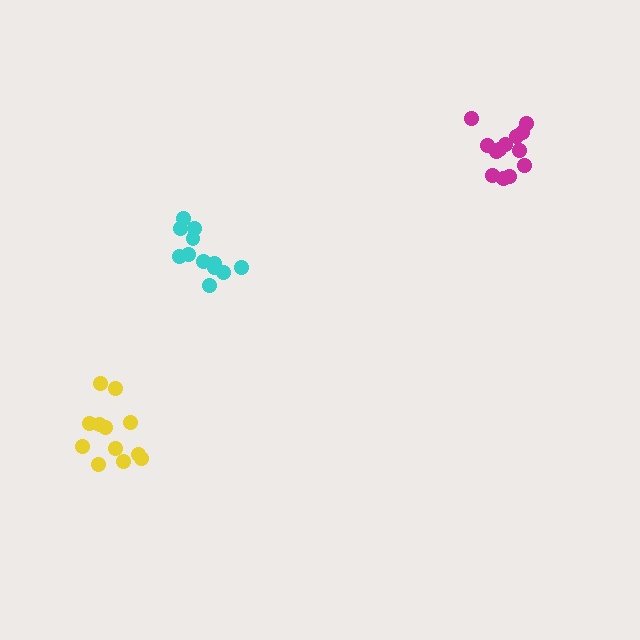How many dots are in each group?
Group 1: 12 dots, Group 2: 13 dots, Group 3: 12 dots (37 total).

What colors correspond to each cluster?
The clusters are colored: cyan, magenta, yellow.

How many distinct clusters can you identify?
There are 3 distinct clusters.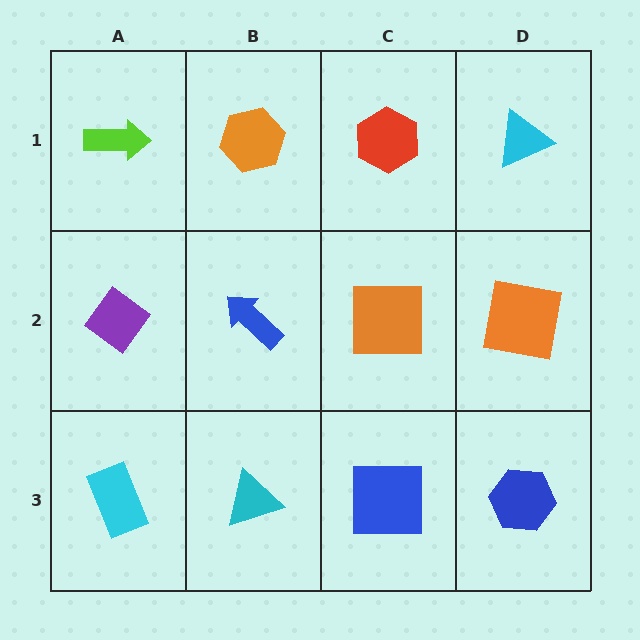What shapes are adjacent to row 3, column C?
An orange square (row 2, column C), a cyan triangle (row 3, column B), a blue hexagon (row 3, column D).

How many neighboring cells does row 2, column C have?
4.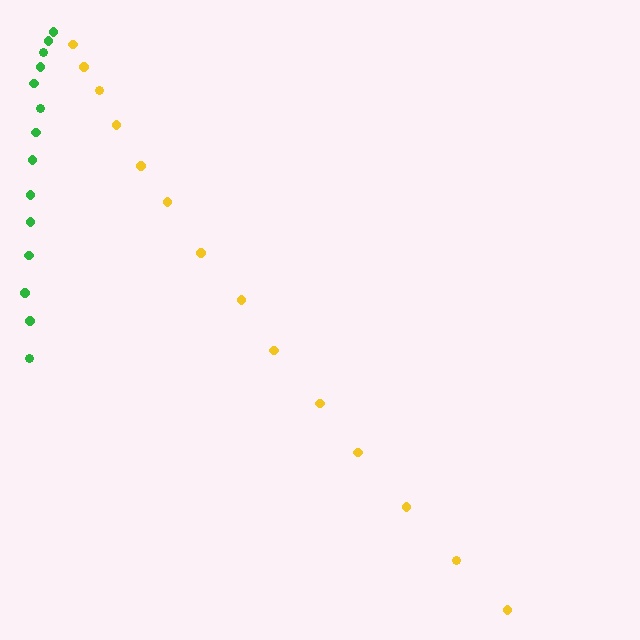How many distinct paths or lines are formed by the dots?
There are 2 distinct paths.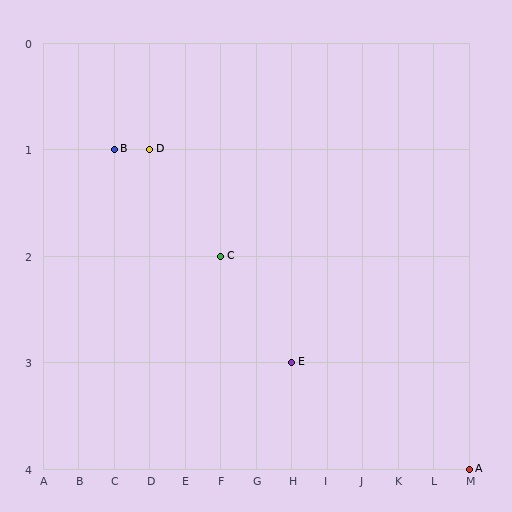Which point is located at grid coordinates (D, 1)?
Point D is at (D, 1).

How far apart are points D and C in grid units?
Points D and C are 2 columns and 1 row apart (about 2.2 grid units diagonally).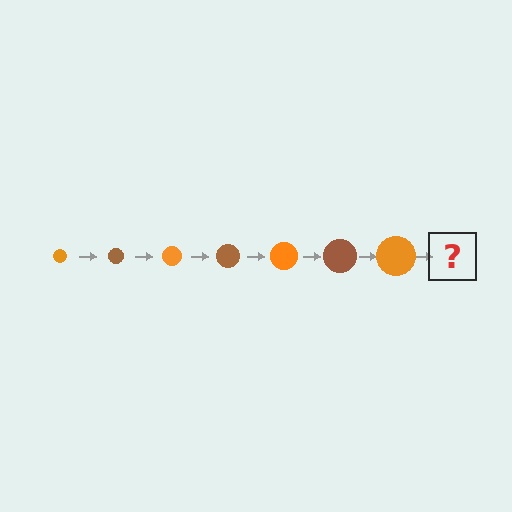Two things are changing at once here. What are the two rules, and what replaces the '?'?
The two rules are that the circle grows larger each step and the color cycles through orange and brown. The '?' should be a brown circle, larger than the previous one.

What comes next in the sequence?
The next element should be a brown circle, larger than the previous one.